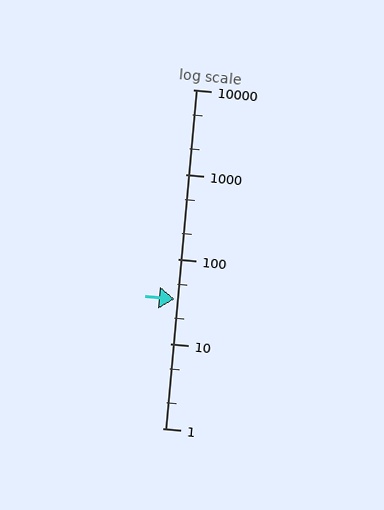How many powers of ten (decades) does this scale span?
The scale spans 4 decades, from 1 to 10000.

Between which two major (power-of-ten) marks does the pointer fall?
The pointer is between 10 and 100.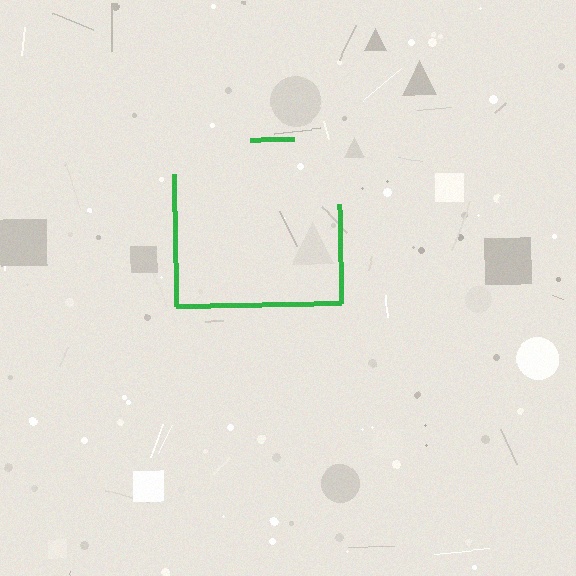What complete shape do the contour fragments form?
The contour fragments form a square.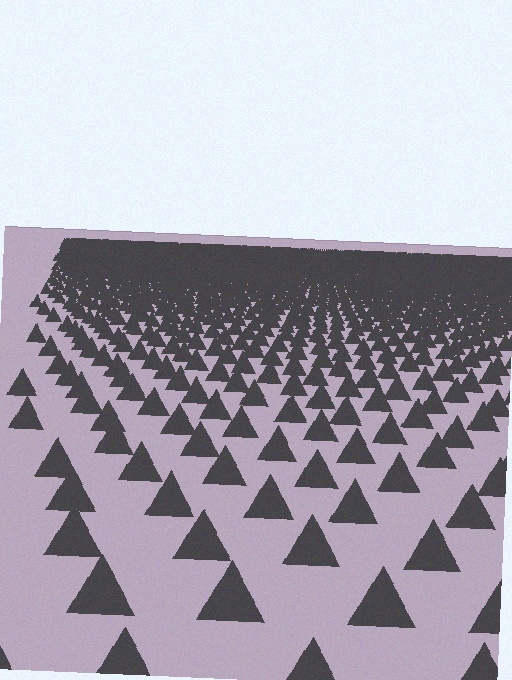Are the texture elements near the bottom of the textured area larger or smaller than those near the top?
Larger. Near the bottom, elements are closer to the viewer and appear at a bigger on-screen size.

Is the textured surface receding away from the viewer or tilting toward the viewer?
The surface is receding away from the viewer. Texture elements get smaller and denser toward the top.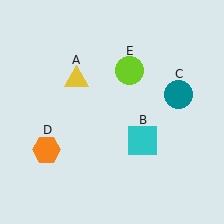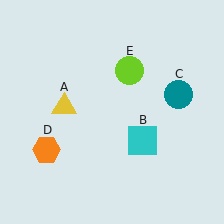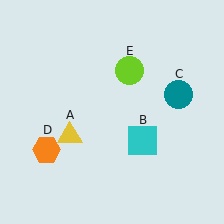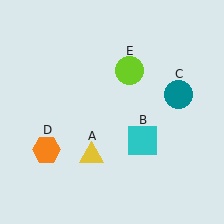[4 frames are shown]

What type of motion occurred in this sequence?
The yellow triangle (object A) rotated counterclockwise around the center of the scene.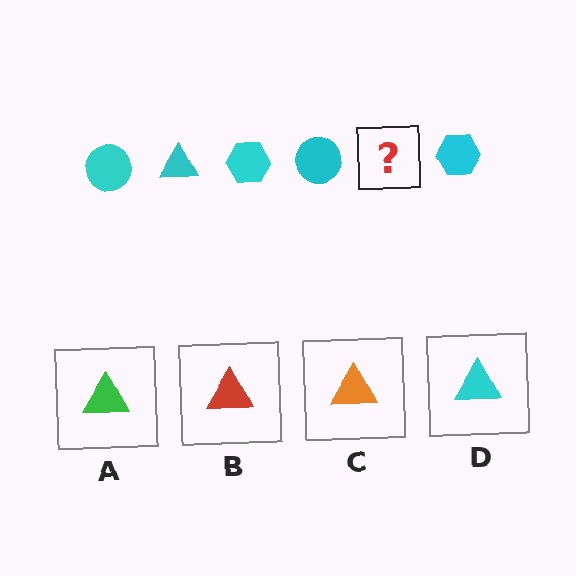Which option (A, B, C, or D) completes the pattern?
D.